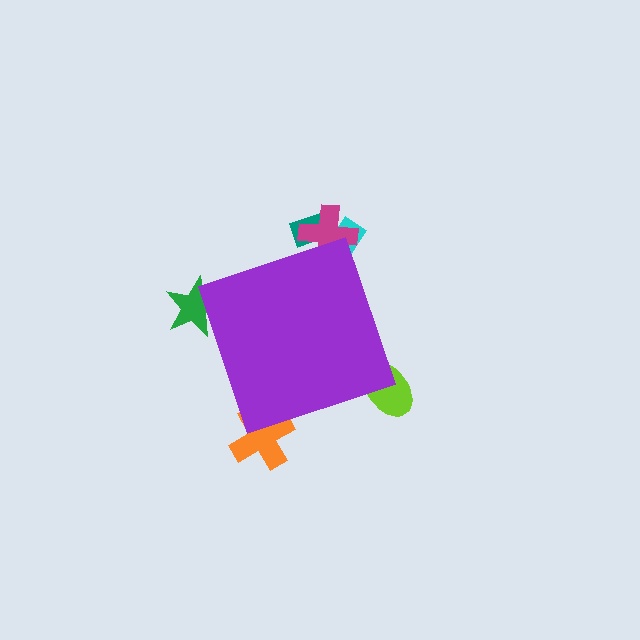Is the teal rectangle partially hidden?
Yes, the teal rectangle is partially hidden behind the purple diamond.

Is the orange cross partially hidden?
Yes, the orange cross is partially hidden behind the purple diamond.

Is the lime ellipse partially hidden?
Yes, the lime ellipse is partially hidden behind the purple diamond.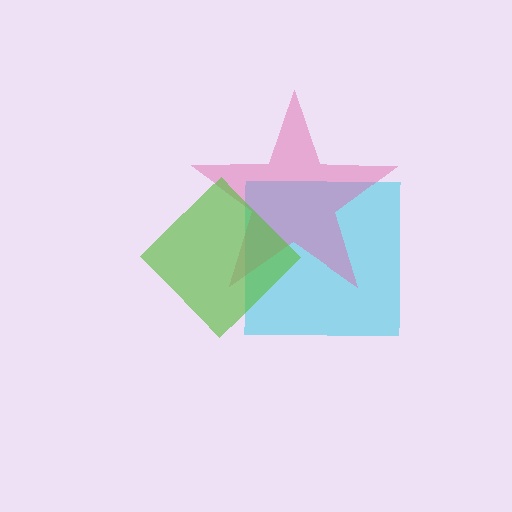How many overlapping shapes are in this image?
There are 3 overlapping shapes in the image.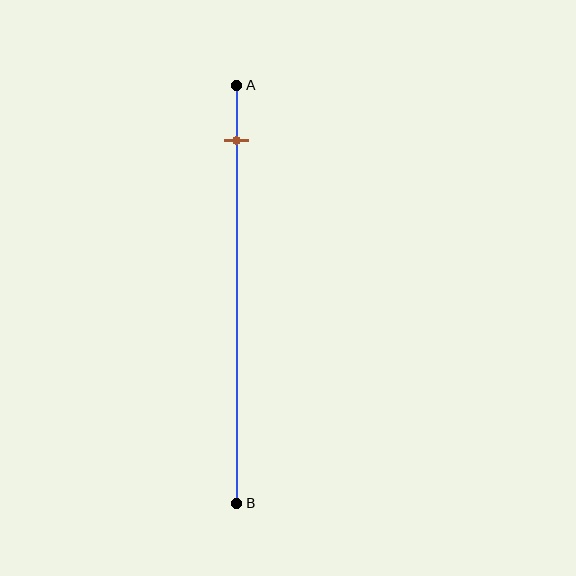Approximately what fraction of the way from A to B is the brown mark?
The brown mark is approximately 15% of the way from A to B.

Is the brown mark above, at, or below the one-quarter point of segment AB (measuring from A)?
The brown mark is above the one-quarter point of segment AB.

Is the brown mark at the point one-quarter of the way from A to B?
No, the mark is at about 15% from A, not at the 25% one-quarter point.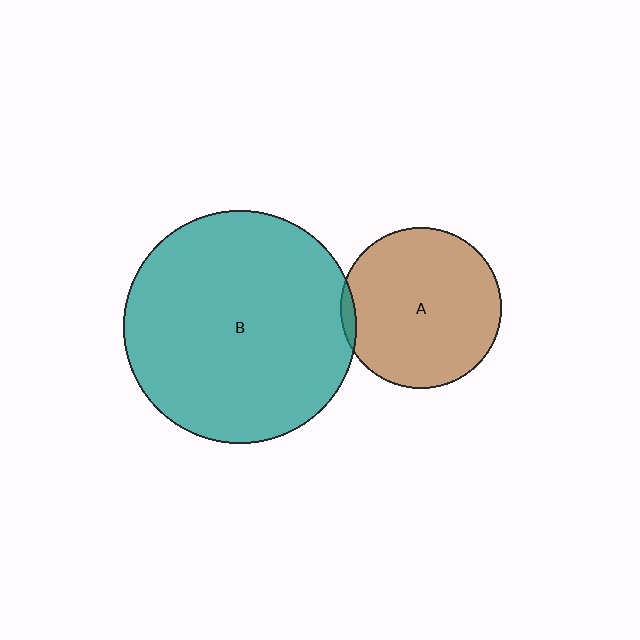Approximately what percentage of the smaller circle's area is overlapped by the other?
Approximately 5%.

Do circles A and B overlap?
Yes.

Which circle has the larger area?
Circle B (teal).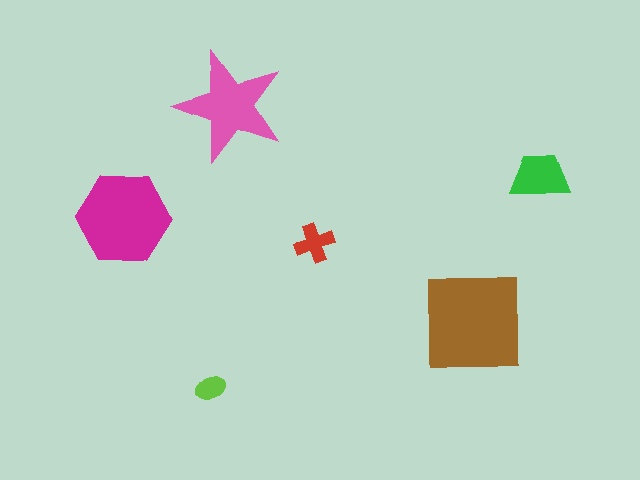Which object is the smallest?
The lime ellipse.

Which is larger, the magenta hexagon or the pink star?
The magenta hexagon.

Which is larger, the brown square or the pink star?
The brown square.